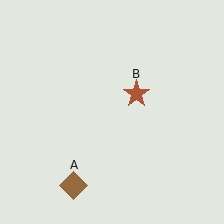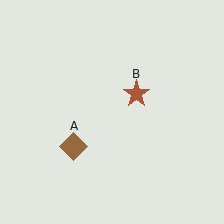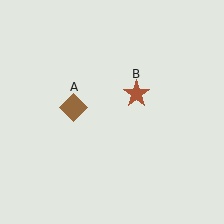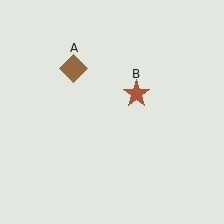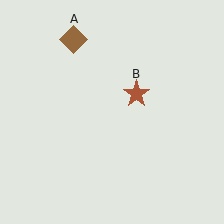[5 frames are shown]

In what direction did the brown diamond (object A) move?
The brown diamond (object A) moved up.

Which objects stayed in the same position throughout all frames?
Brown star (object B) remained stationary.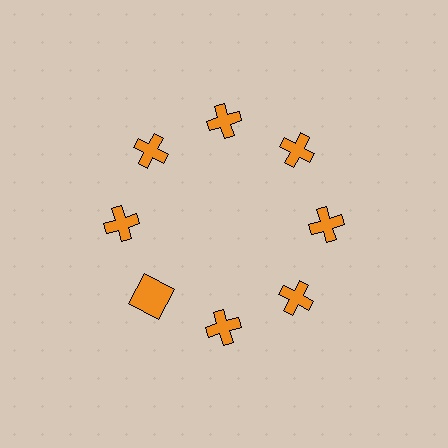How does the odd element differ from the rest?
It has a different shape: square instead of cross.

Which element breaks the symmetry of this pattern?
The orange square at roughly the 8 o'clock position breaks the symmetry. All other shapes are orange crosses.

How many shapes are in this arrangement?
There are 8 shapes arranged in a ring pattern.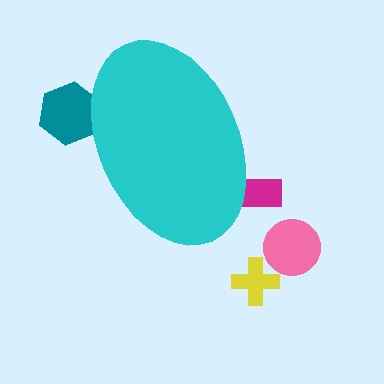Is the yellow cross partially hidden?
No, the yellow cross is fully visible.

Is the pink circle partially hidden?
No, the pink circle is fully visible.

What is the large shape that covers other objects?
A cyan ellipse.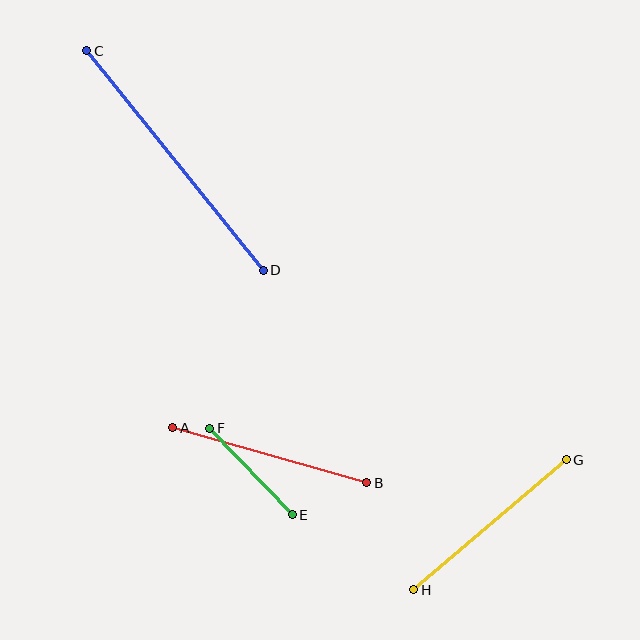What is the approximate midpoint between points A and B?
The midpoint is at approximately (270, 455) pixels.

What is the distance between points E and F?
The distance is approximately 120 pixels.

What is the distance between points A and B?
The distance is approximately 201 pixels.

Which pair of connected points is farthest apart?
Points C and D are farthest apart.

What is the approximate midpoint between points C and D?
The midpoint is at approximately (175, 161) pixels.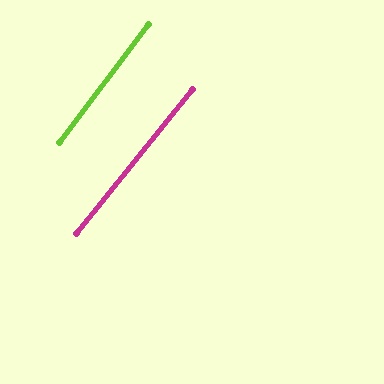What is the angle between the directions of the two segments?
Approximately 2 degrees.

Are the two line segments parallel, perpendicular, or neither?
Parallel — their directions differ by only 1.7°.